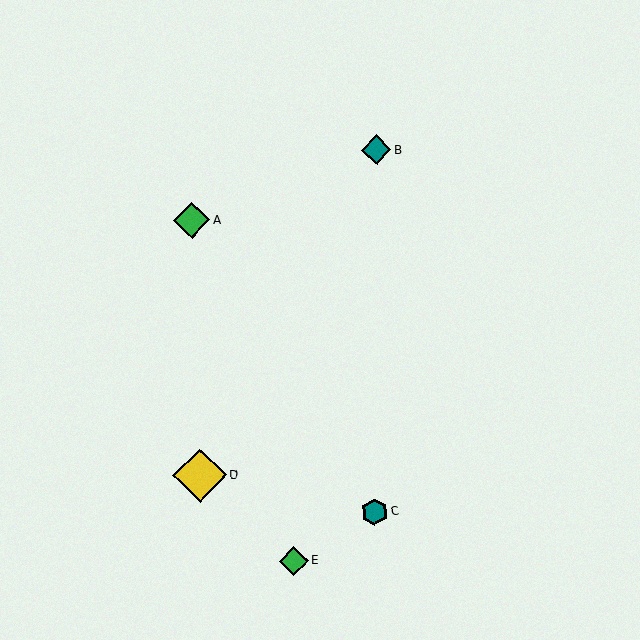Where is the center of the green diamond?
The center of the green diamond is at (294, 561).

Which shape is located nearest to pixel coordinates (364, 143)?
The teal diamond (labeled B) at (376, 150) is nearest to that location.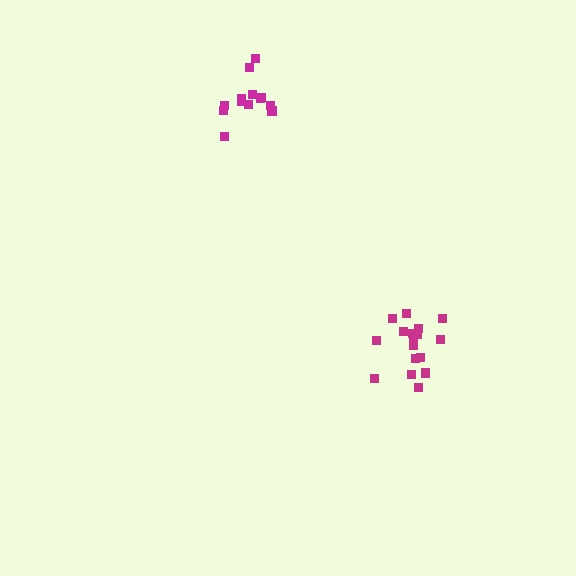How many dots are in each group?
Group 1: 17 dots, Group 2: 13 dots (30 total).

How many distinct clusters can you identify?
There are 2 distinct clusters.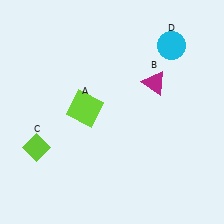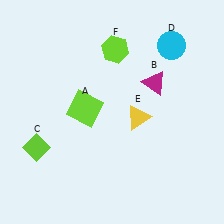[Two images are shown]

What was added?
A yellow triangle (E), a lime hexagon (F) were added in Image 2.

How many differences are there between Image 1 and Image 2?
There are 2 differences between the two images.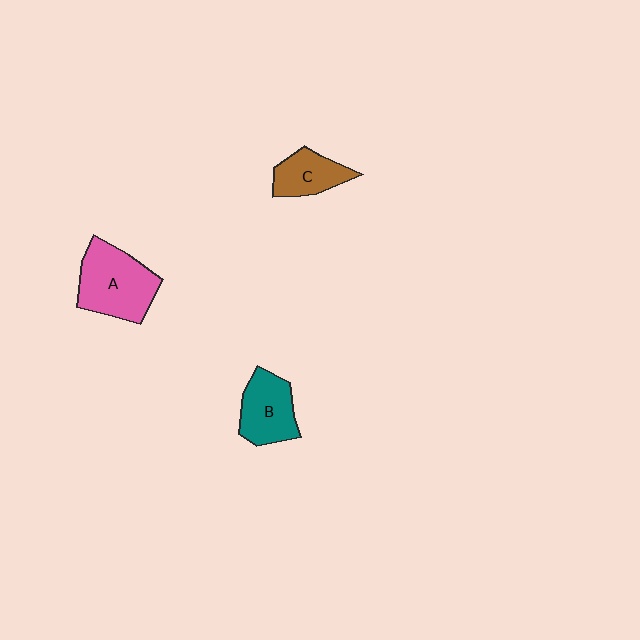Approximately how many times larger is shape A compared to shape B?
Approximately 1.4 times.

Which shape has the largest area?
Shape A (pink).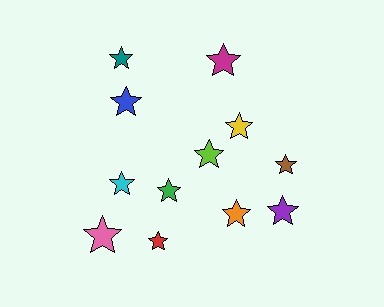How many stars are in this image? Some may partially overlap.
There are 12 stars.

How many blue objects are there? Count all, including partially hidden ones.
There is 1 blue object.